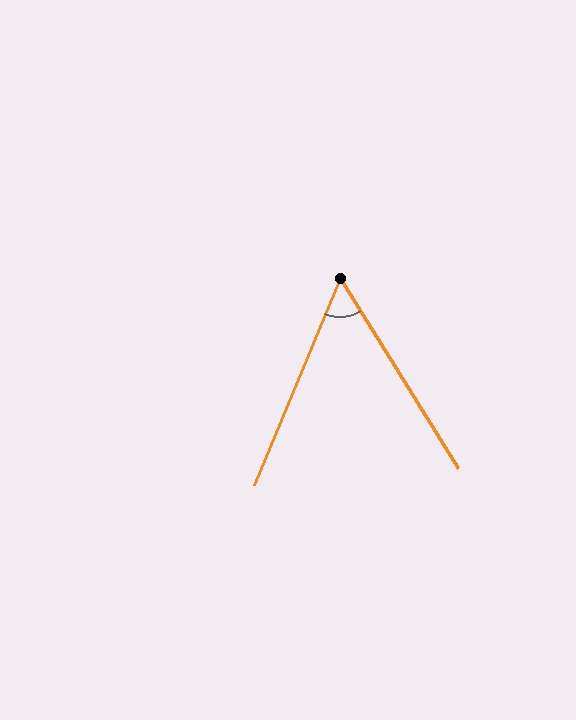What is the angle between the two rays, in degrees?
Approximately 54 degrees.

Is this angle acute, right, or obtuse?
It is acute.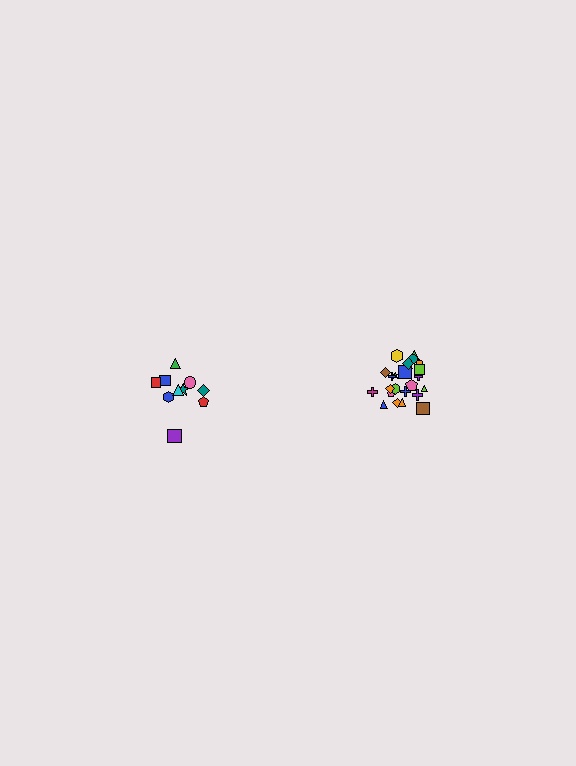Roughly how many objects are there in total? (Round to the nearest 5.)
Roughly 35 objects in total.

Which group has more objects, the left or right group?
The right group.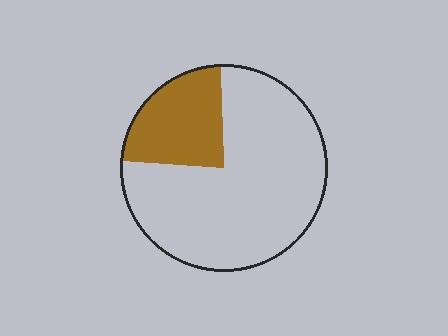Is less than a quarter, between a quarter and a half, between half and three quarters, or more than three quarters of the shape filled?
Less than a quarter.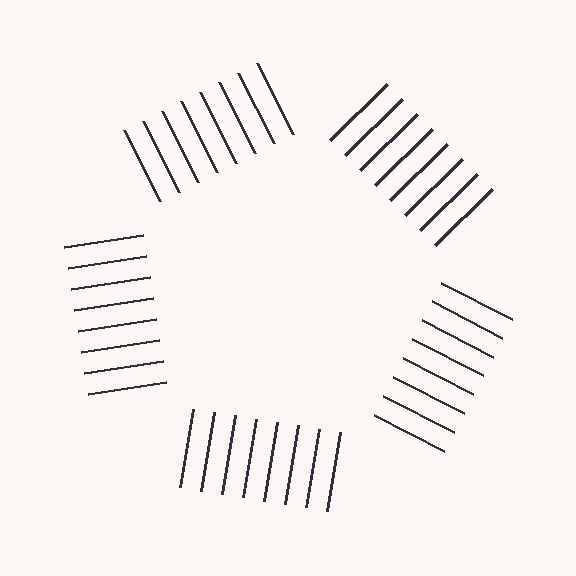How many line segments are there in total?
40 — 8 along each of the 5 edges.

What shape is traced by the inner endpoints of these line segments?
An illusory pentagon — the line segments terminate on its edges but no continuous stroke is drawn.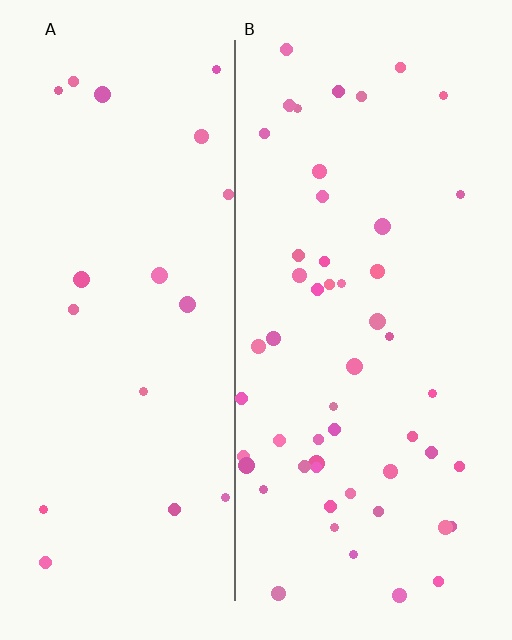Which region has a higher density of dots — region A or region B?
B (the right).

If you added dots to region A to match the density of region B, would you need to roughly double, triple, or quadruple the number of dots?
Approximately triple.